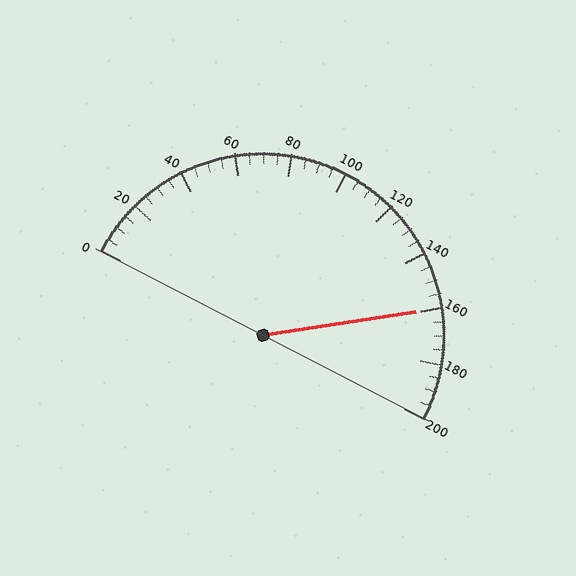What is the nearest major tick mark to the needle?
The nearest major tick mark is 160.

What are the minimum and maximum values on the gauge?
The gauge ranges from 0 to 200.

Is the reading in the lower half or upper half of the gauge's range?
The reading is in the upper half of the range (0 to 200).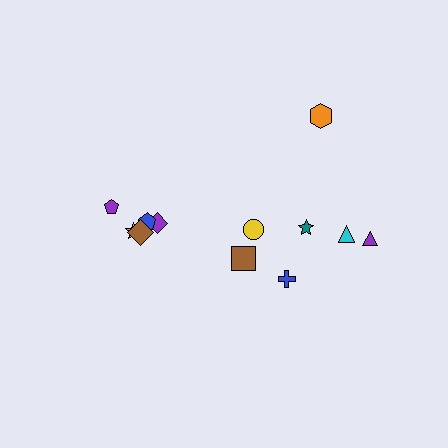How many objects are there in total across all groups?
There are 12 objects.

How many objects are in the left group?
There are 5 objects.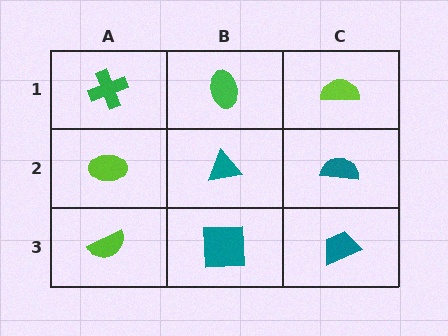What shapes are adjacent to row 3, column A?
A lime ellipse (row 2, column A), a teal square (row 3, column B).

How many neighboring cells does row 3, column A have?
2.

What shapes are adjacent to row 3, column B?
A teal triangle (row 2, column B), a lime semicircle (row 3, column A), a teal trapezoid (row 3, column C).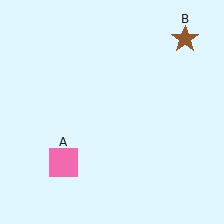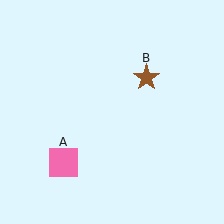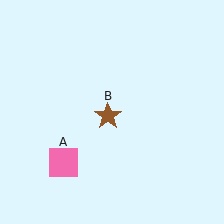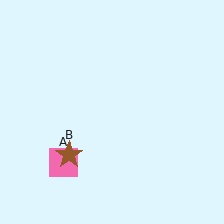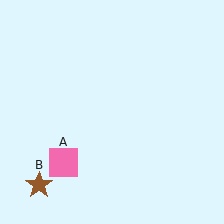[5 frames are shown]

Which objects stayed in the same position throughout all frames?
Pink square (object A) remained stationary.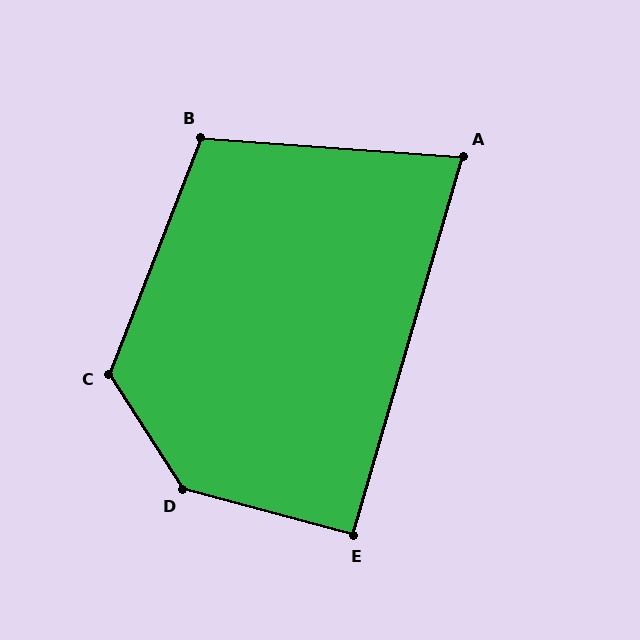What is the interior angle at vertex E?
Approximately 91 degrees (approximately right).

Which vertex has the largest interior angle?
D, at approximately 138 degrees.